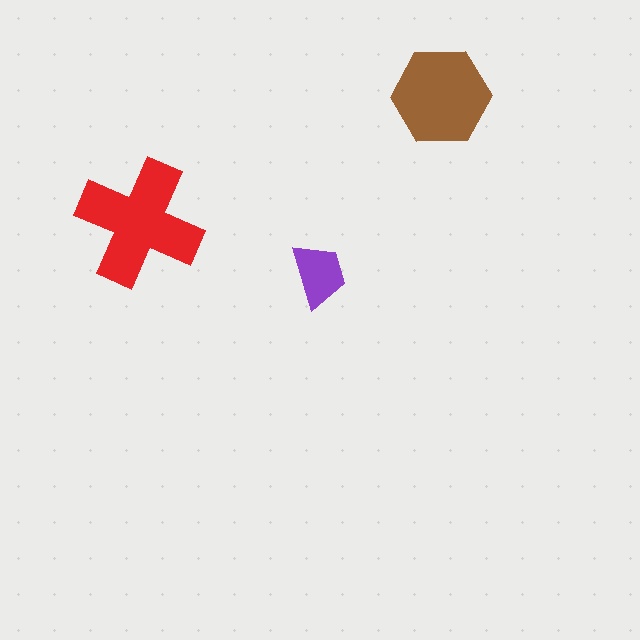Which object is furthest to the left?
The red cross is leftmost.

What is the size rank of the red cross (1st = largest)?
1st.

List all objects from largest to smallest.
The red cross, the brown hexagon, the purple trapezoid.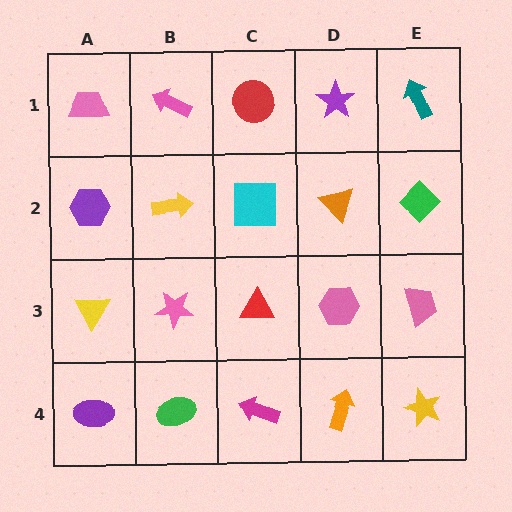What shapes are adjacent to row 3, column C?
A cyan square (row 2, column C), a magenta arrow (row 4, column C), a pink star (row 3, column B), a pink hexagon (row 3, column D).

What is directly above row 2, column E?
A teal arrow.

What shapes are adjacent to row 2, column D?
A purple star (row 1, column D), a pink hexagon (row 3, column D), a cyan square (row 2, column C), a green diamond (row 2, column E).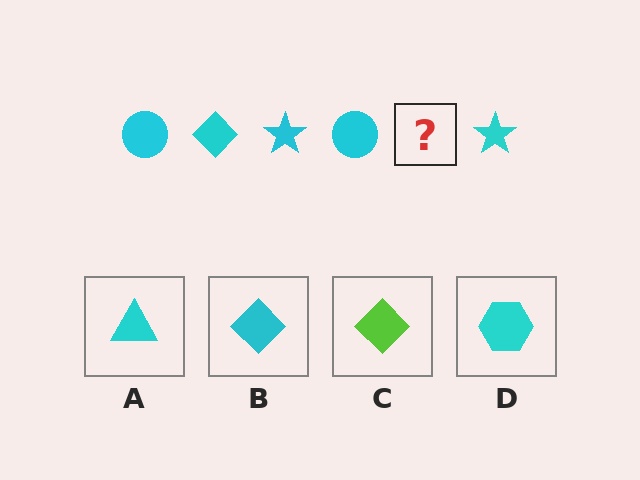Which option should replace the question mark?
Option B.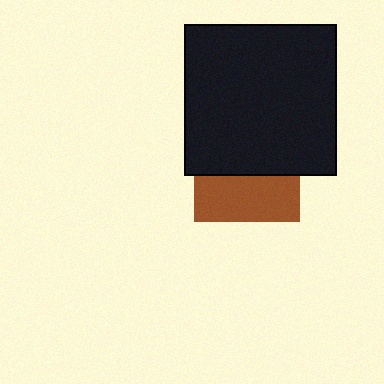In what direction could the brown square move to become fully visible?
The brown square could move down. That would shift it out from behind the black square entirely.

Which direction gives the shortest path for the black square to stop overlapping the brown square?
Moving up gives the shortest separation.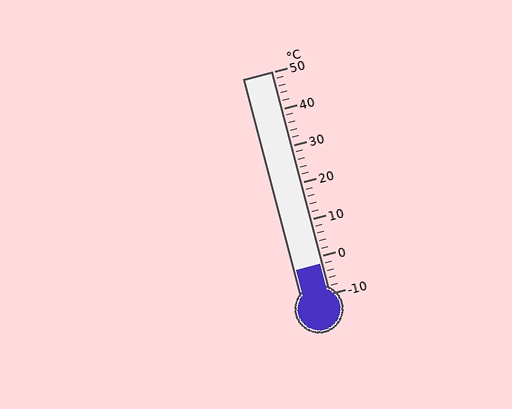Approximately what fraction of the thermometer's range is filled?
The thermometer is filled to approximately 15% of its range.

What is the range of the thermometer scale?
The thermometer scale ranges from -10°C to 50°C.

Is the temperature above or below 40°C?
The temperature is below 40°C.